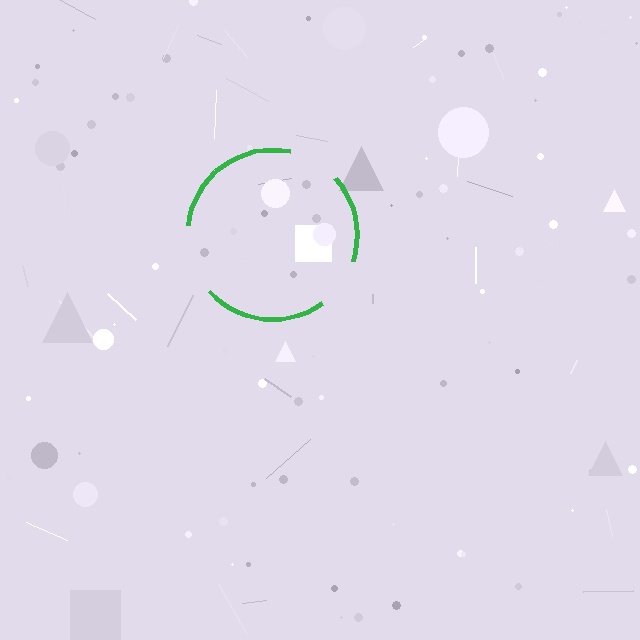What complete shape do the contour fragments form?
The contour fragments form a circle.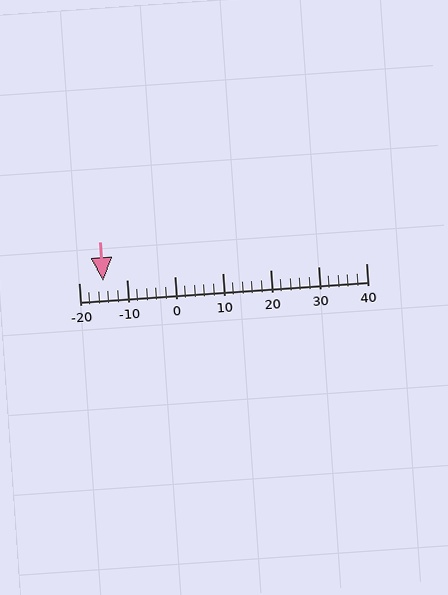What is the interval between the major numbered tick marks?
The major tick marks are spaced 10 units apart.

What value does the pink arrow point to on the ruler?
The pink arrow points to approximately -15.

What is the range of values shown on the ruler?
The ruler shows values from -20 to 40.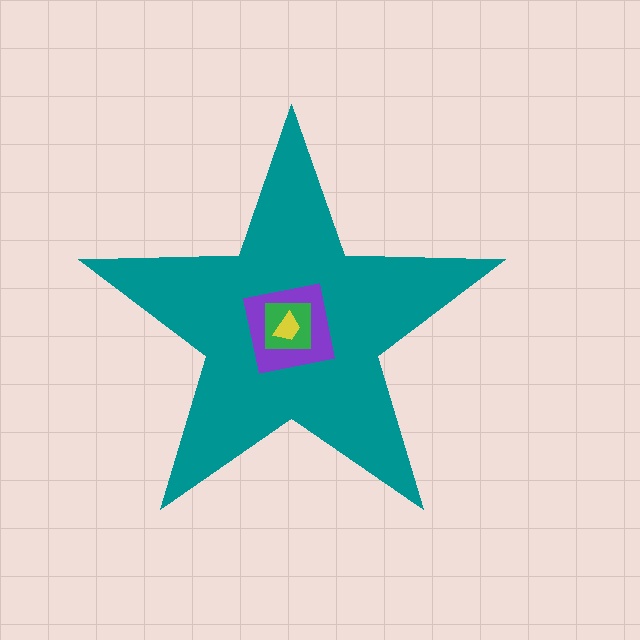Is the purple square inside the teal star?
Yes.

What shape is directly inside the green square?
The yellow trapezoid.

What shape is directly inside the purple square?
The green square.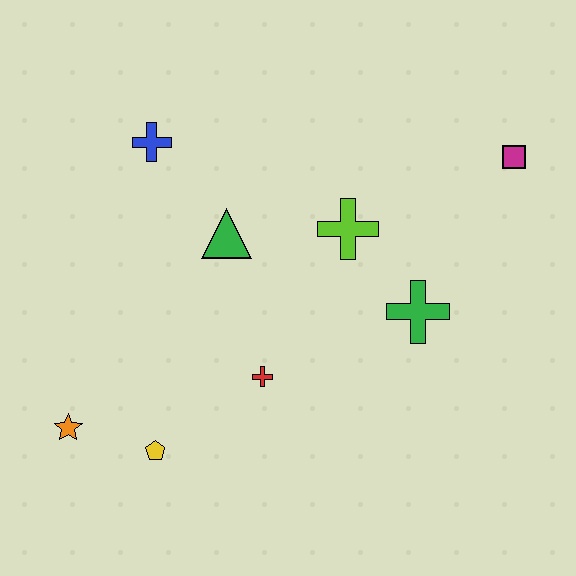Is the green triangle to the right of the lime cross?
No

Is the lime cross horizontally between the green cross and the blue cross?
Yes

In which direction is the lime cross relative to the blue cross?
The lime cross is to the right of the blue cross.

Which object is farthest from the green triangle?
The magenta square is farthest from the green triangle.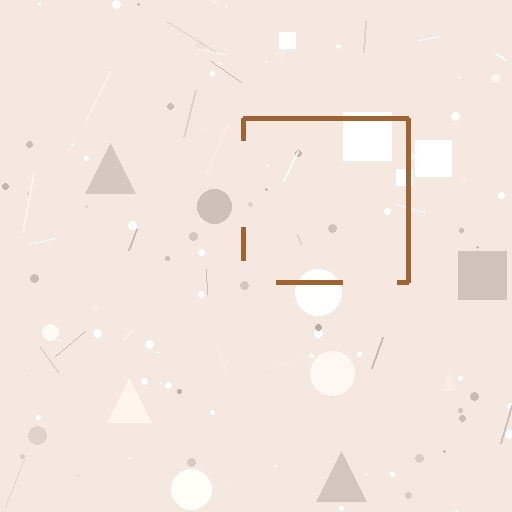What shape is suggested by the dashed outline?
The dashed outline suggests a square.